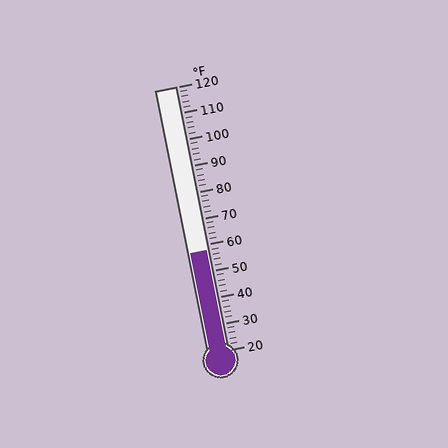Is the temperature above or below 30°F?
The temperature is above 30°F.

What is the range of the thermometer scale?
The thermometer scale ranges from 20°F to 120°F.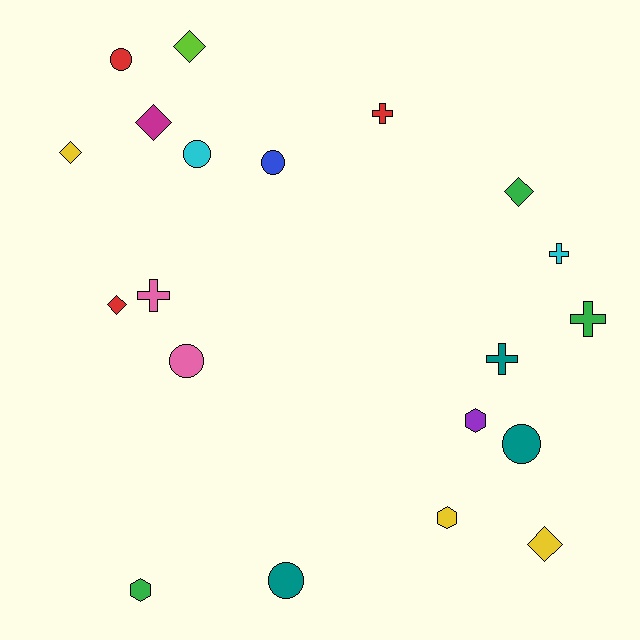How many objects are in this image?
There are 20 objects.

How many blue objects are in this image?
There is 1 blue object.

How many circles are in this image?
There are 6 circles.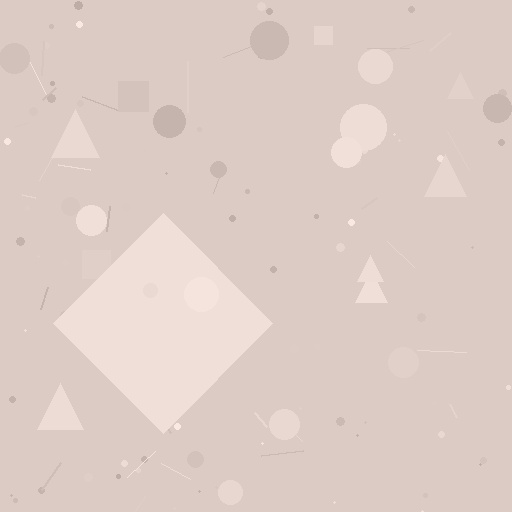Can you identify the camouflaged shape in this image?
The camouflaged shape is a diamond.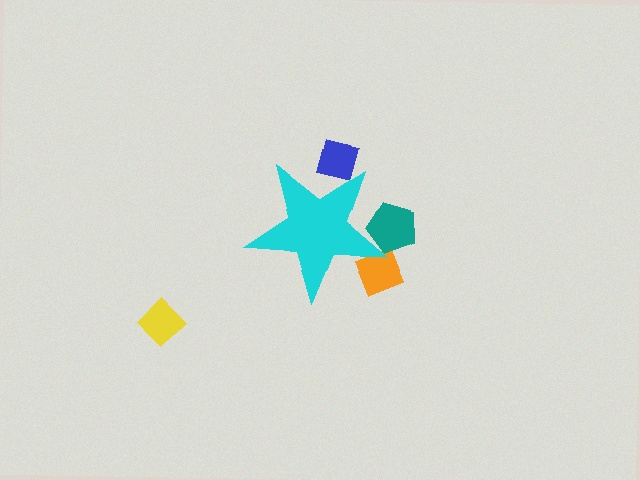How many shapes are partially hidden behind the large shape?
3 shapes are partially hidden.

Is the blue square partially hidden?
Yes, the blue square is partially hidden behind the cyan star.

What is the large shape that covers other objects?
A cyan star.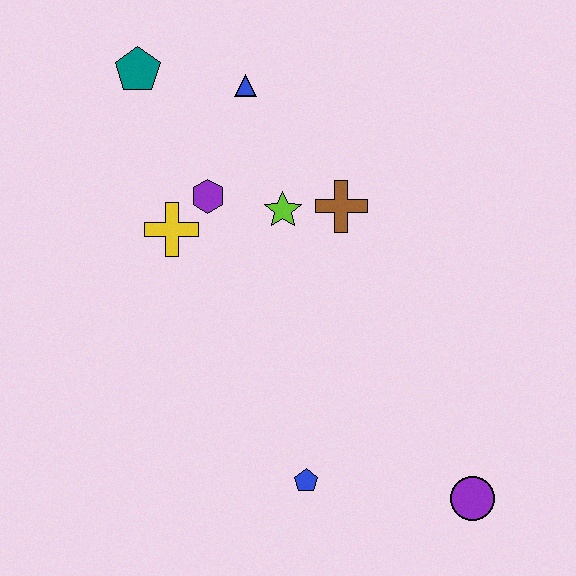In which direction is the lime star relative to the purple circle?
The lime star is above the purple circle.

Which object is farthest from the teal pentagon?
The purple circle is farthest from the teal pentagon.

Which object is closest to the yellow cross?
The purple hexagon is closest to the yellow cross.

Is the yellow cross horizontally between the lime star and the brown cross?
No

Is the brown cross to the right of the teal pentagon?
Yes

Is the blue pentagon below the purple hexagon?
Yes